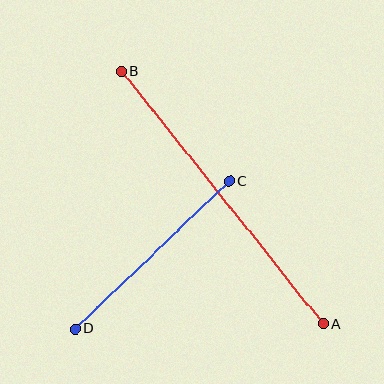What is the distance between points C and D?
The distance is approximately 214 pixels.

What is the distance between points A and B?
The distance is approximately 323 pixels.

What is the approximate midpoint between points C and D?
The midpoint is at approximately (152, 255) pixels.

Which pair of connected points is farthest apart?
Points A and B are farthest apart.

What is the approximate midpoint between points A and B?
The midpoint is at approximately (222, 198) pixels.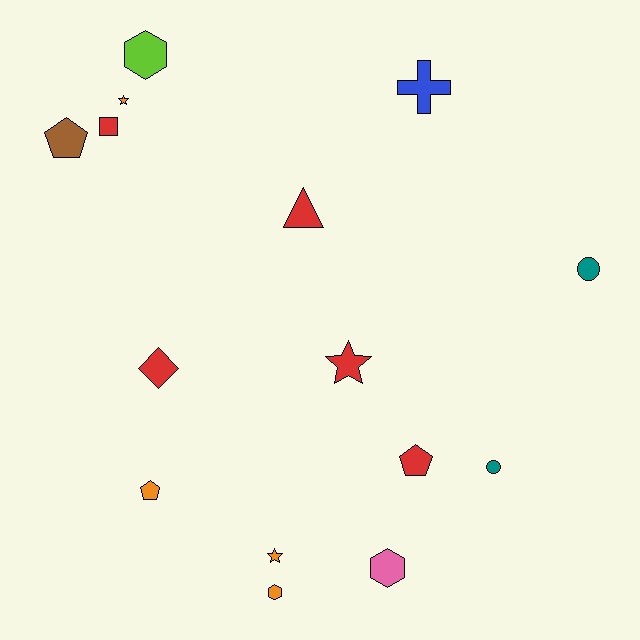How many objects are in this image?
There are 15 objects.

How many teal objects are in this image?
There are 2 teal objects.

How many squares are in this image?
There is 1 square.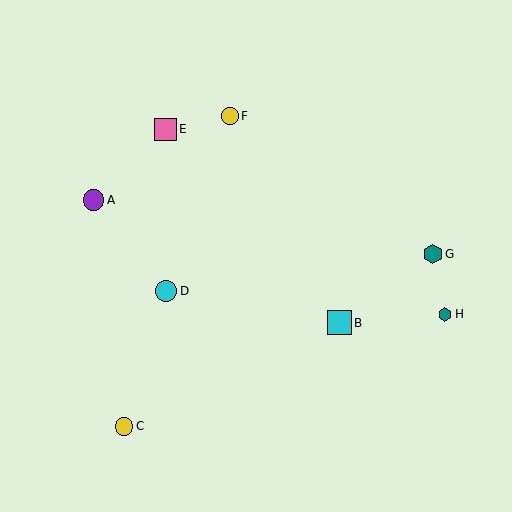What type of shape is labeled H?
Shape H is a teal hexagon.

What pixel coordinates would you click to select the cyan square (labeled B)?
Click at (339, 323) to select the cyan square B.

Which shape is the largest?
The cyan square (labeled B) is the largest.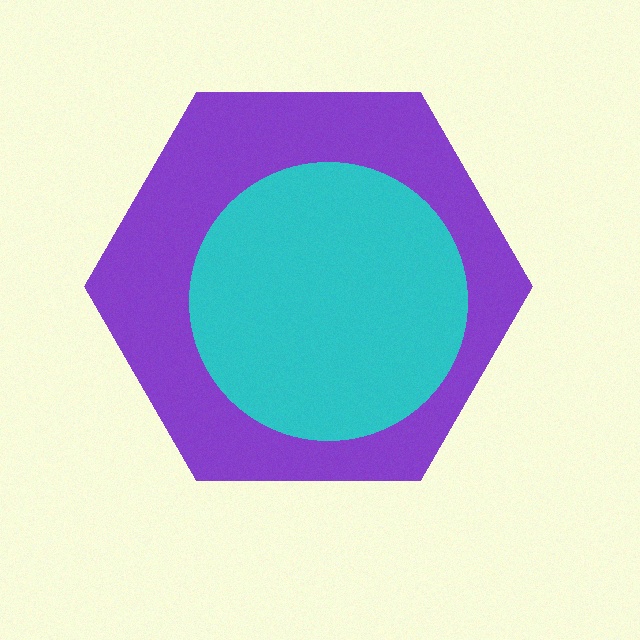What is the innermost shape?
The cyan circle.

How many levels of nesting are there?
2.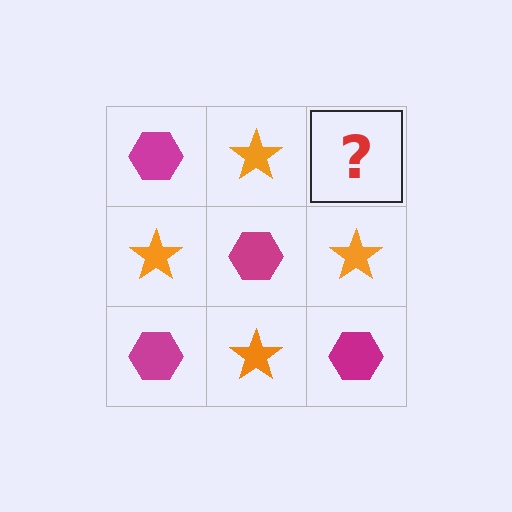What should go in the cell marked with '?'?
The missing cell should contain a magenta hexagon.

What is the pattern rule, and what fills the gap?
The rule is that it alternates magenta hexagon and orange star in a checkerboard pattern. The gap should be filled with a magenta hexagon.